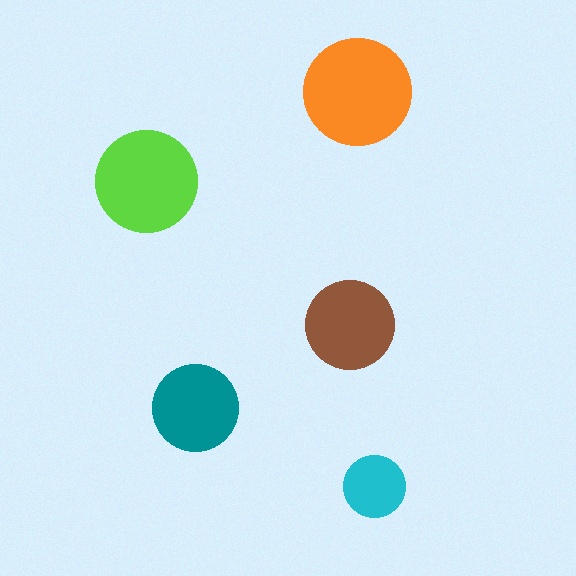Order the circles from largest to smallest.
the orange one, the lime one, the brown one, the teal one, the cyan one.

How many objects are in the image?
There are 5 objects in the image.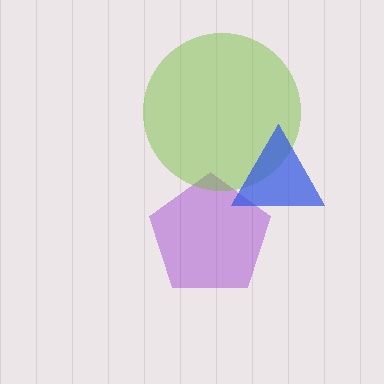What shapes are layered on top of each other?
The layered shapes are: a purple pentagon, a lime circle, a blue triangle.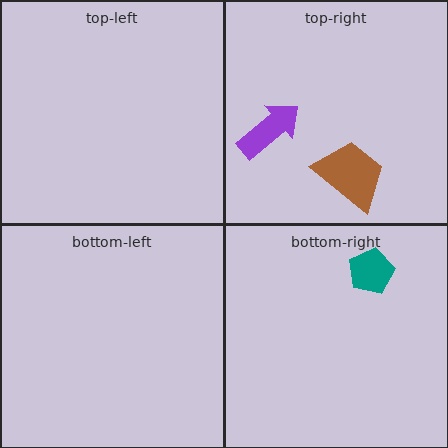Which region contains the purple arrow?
The top-right region.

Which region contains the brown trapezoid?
The top-right region.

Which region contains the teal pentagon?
The bottom-right region.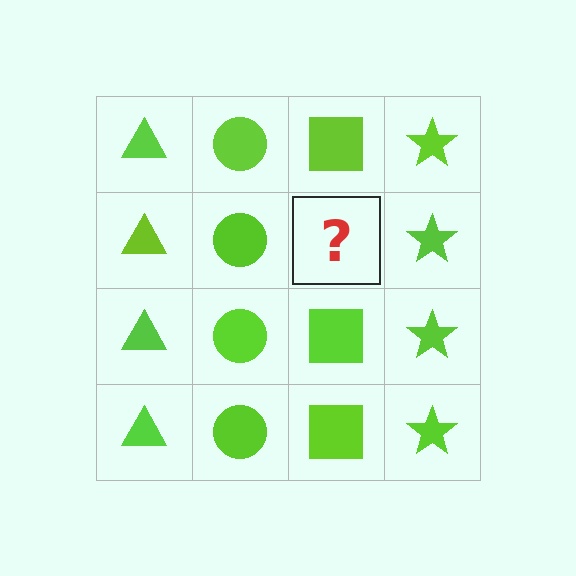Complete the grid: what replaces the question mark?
The question mark should be replaced with a lime square.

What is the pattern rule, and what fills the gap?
The rule is that each column has a consistent shape. The gap should be filled with a lime square.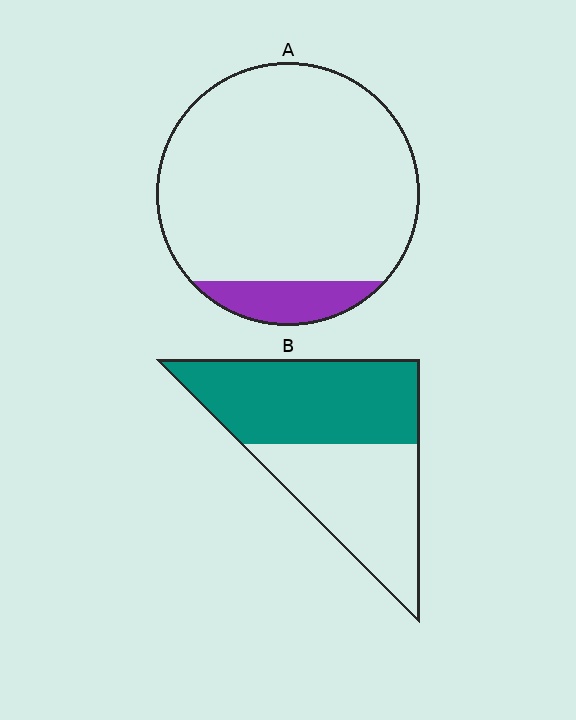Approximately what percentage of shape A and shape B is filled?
A is approximately 10% and B is approximately 55%.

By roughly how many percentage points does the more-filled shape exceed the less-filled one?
By roughly 45 percentage points (B over A).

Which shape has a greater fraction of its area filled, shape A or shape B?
Shape B.